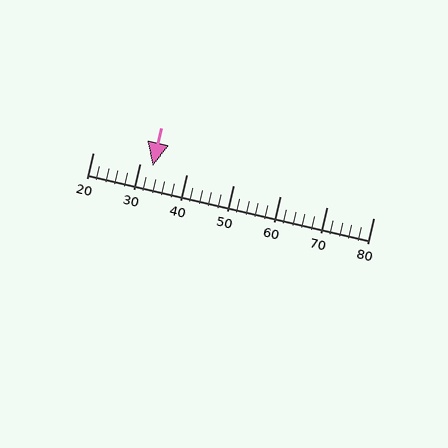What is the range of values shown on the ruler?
The ruler shows values from 20 to 80.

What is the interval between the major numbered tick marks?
The major tick marks are spaced 10 units apart.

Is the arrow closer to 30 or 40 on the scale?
The arrow is closer to 30.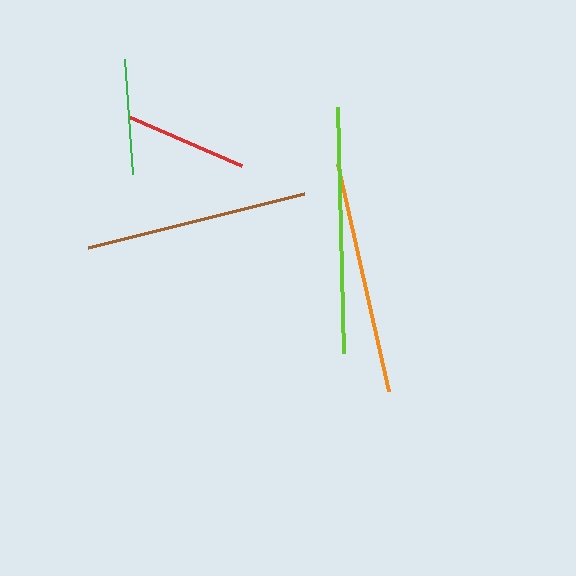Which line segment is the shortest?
The green line is the shortest at approximately 115 pixels.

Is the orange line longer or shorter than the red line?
The orange line is longer than the red line.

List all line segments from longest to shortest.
From longest to shortest: lime, orange, brown, red, green.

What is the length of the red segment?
The red segment is approximately 123 pixels long.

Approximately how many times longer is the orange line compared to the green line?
The orange line is approximately 2.0 times the length of the green line.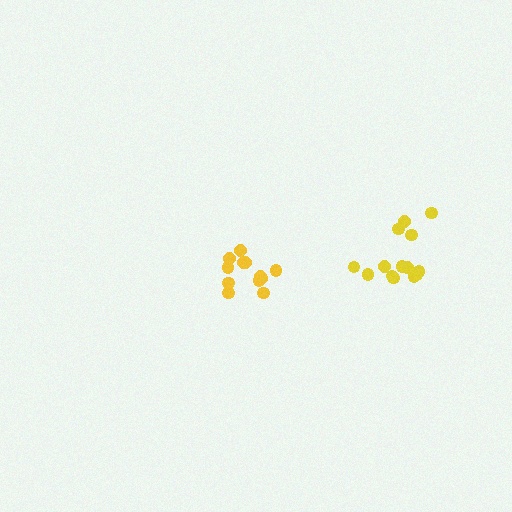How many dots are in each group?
Group 1: 12 dots, Group 2: 14 dots (26 total).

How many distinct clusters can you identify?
There are 2 distinct clusters.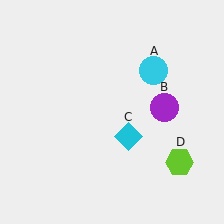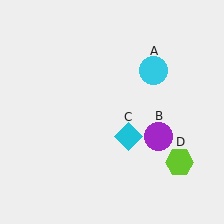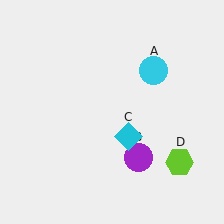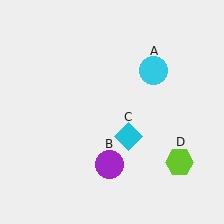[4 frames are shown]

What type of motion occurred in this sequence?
The purple circle (object B) rotated clockwise around the center of the scene.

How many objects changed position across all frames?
1 object changed position: purple circle (object B).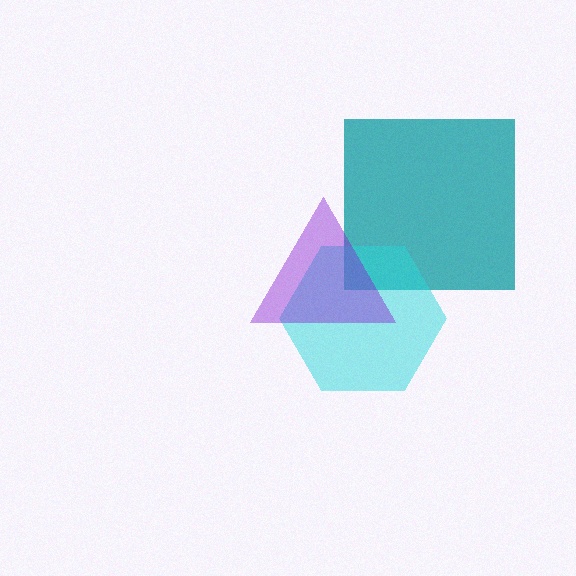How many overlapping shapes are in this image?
There are 3 overlapping shapes in the image.